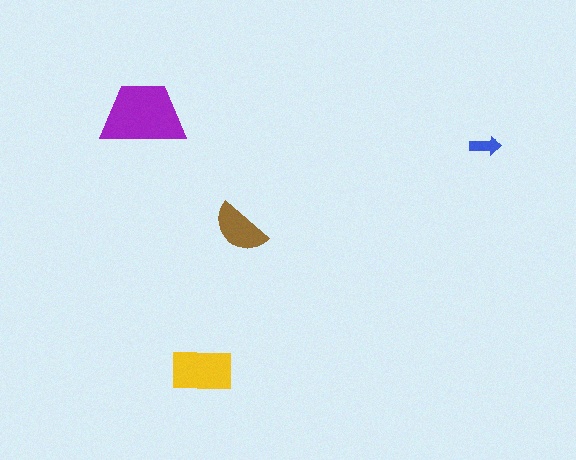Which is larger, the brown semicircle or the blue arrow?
The brown semicircle.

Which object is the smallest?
The blue arrow.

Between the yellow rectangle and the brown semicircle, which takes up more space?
The yellow rectangle.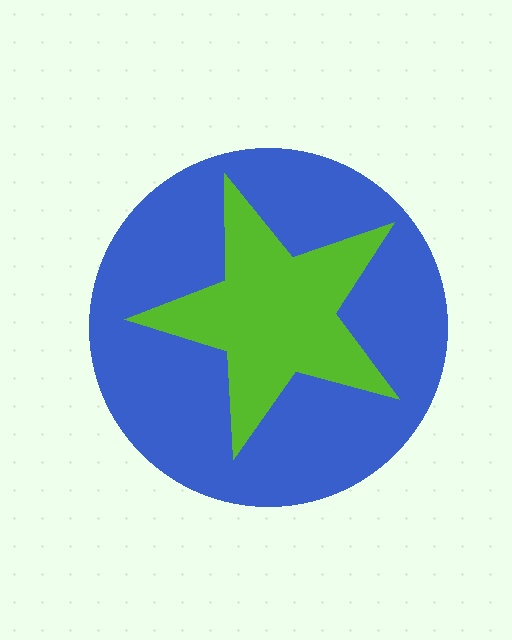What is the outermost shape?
The blue circle.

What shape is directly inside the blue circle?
The lime star.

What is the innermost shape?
The lime star.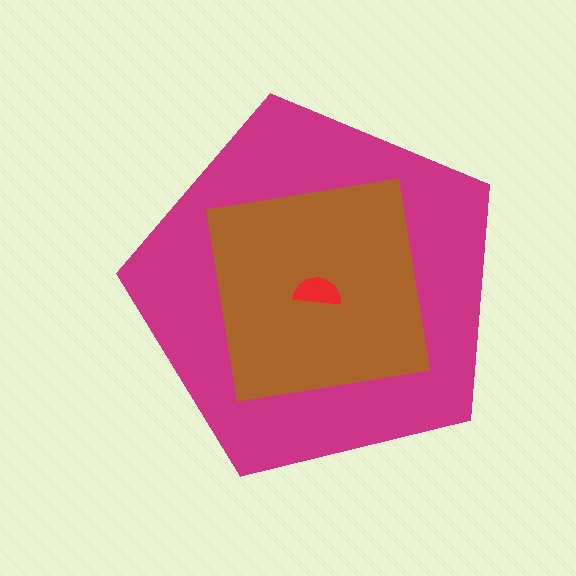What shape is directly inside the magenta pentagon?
The brown square.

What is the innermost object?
The red semicircle.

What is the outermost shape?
The magenta pentagon.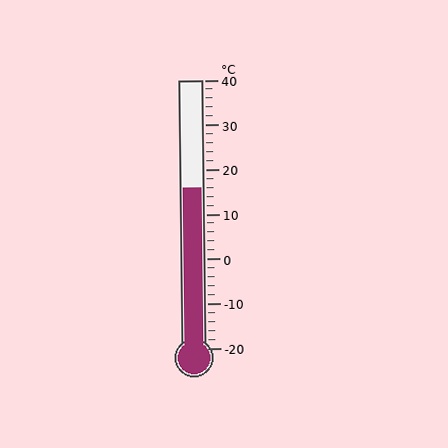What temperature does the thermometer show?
The thermometer shows approximately 16°C.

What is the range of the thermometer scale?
The thermometer scale ranges from -20°C to 40°C.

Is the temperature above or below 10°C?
The temperature is above 10°C.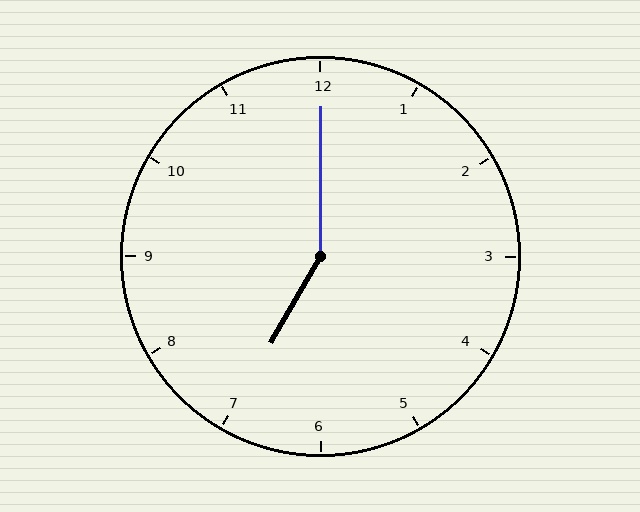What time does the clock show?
7:00.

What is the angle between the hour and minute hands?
Approximately 150 degrees.